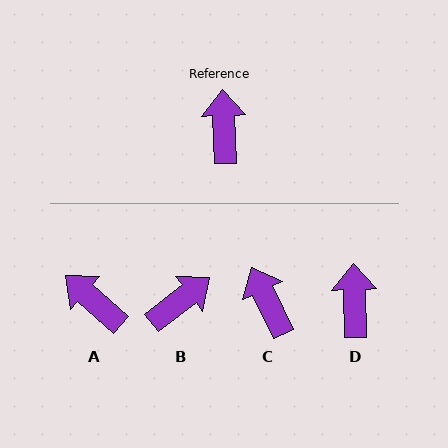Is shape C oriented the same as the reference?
No, it is off by about 23 degrees.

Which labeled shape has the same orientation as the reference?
D.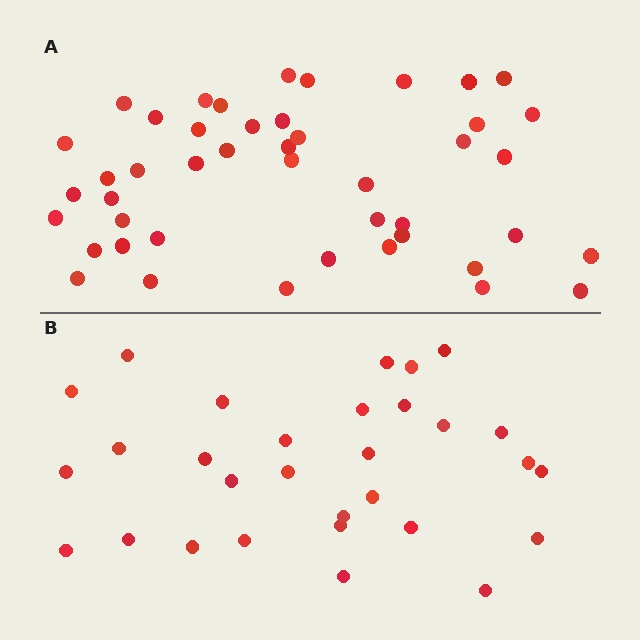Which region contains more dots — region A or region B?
Region A (the top region) has more dots.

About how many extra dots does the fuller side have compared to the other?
Region A has approximately 15 more dots than region B.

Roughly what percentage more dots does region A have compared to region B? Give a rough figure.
About 50% more.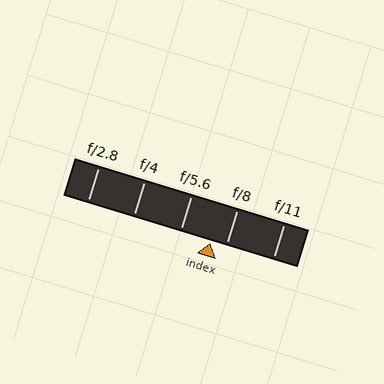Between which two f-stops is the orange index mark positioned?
The index mark is between f/5.6 and f/8.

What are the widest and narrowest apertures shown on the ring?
The widest aperture shown is f/2.8 and the narrowest is f/11.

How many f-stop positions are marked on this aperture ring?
There are 5 f-stop positions marked.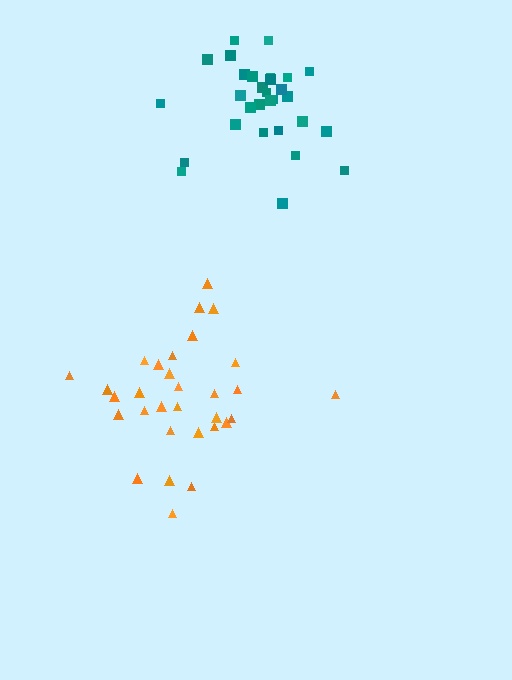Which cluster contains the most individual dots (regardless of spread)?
Orange (31).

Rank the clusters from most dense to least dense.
teal, orange.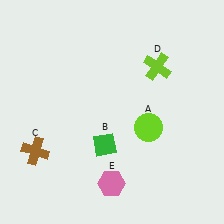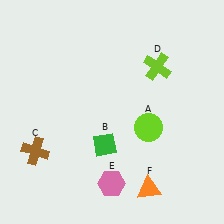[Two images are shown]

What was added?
An orange triangle (F) was added in Image 2.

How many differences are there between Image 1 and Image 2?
There is 1 difference between the two images.